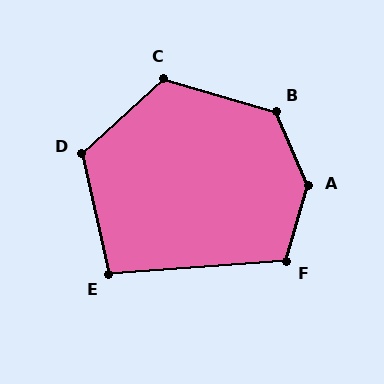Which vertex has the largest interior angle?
A, at approximately 140 degrees.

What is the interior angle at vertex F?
Approximately 111 degrees (obtuse).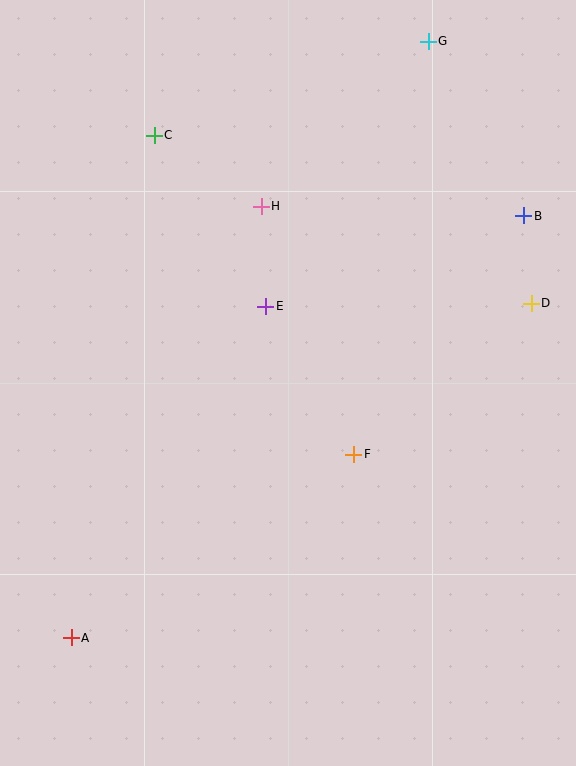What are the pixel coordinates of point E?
Point E is at (266, 306).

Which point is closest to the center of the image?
Point E at (266, 306) is closest to the center.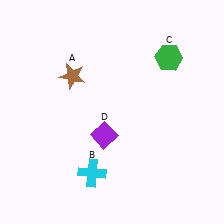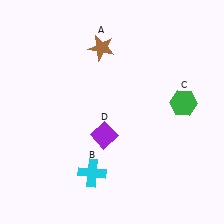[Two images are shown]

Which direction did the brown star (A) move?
The brown star (A) moved right.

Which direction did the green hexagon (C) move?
The green hexagon (C) moved down.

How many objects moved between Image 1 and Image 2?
2 objects moved between the two images.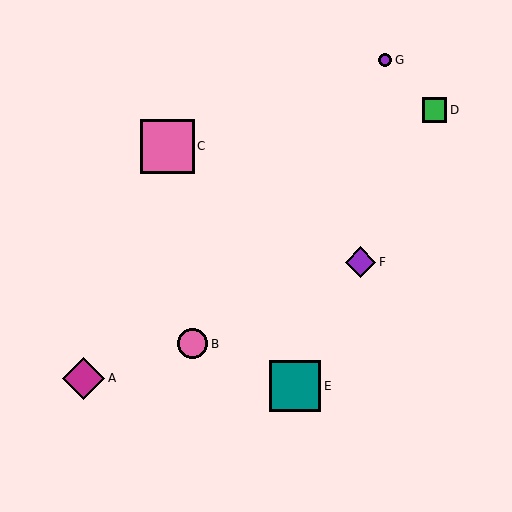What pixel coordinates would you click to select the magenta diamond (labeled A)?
Click at (84, 378) to select the magenta diamond A.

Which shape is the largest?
The pink square (labeled C) is the largest.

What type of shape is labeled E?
Shape E is a teal square.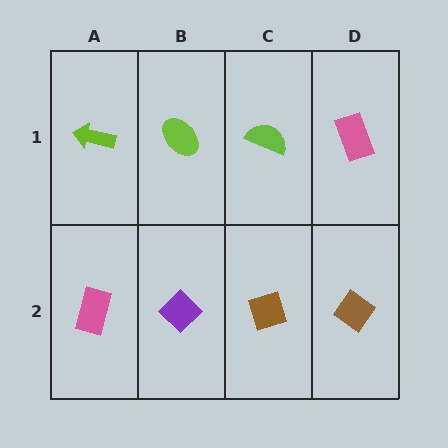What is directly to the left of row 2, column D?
A brown diamond.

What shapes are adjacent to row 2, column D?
A pink rectangle (row 1, column D), a brown diamond (row 2, column C).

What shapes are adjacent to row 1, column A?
A pink rectangle (row 2, column A), a lime ellipse (row 1, column B).